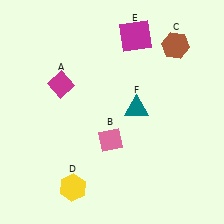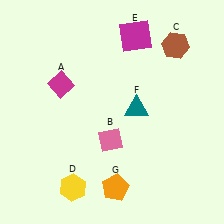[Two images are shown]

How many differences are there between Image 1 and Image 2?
There is 1 difference between the two images.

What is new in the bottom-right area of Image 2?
An orange pentagon (G) was added in the bottom-right area of Image 2.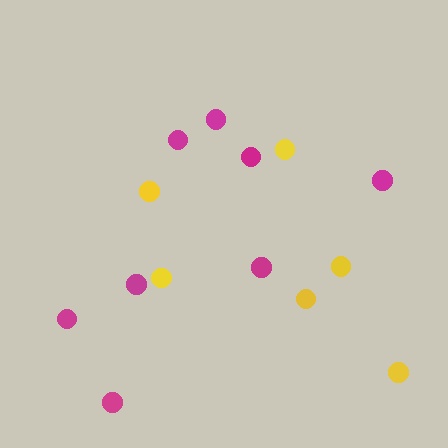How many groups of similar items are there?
There are 2 groups: one group of yellow circles (6) and one group of magenta circles (8).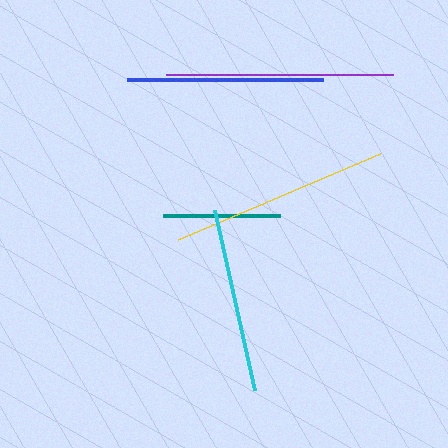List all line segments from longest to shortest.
From longest to shortest: purple, yellow, blue, cyan, teal.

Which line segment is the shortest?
The teal line is the shortest at approximately 118 pixels.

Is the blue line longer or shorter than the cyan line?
The blue line is longer than the cyan line.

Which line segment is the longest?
The purple line is the longest at approximately 227 pixels.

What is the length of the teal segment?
The teal segment is approximately 118 pixels long.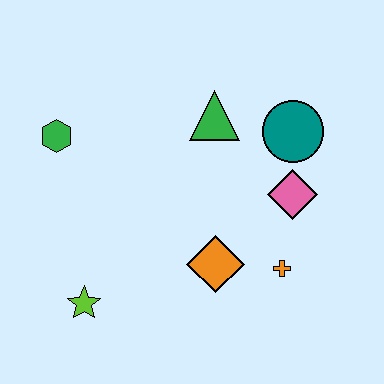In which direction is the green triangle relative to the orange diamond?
The green triangle is above the orange diamond.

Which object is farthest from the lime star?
The teal circle is farthest from the lime star.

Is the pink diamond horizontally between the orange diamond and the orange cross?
No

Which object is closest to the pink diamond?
The teal circle is closest to the pink diamond.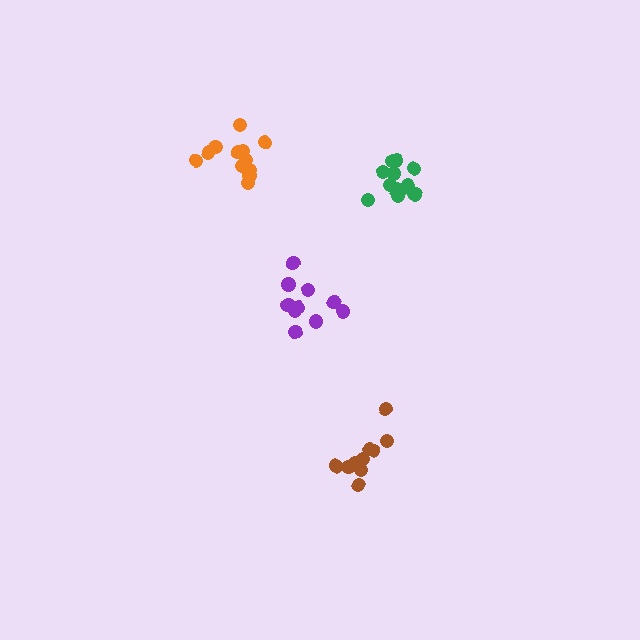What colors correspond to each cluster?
The clusters are colored: purple, green, brown, orange.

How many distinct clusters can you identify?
There are 4 distinct clusters.